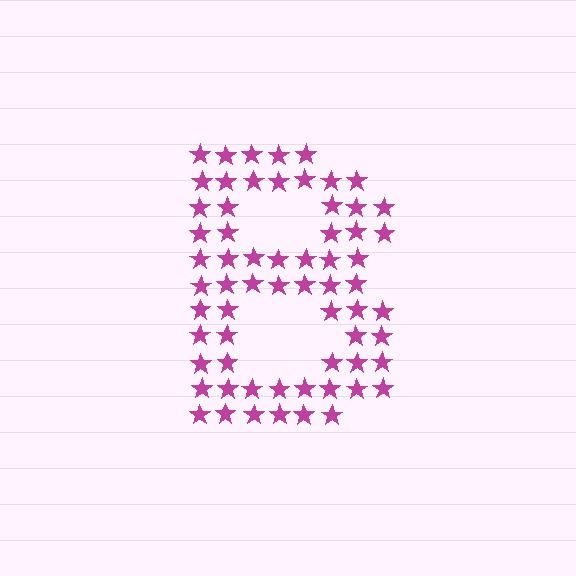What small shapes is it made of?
It is made of small stars.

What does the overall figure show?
The overall figure shows the letter B.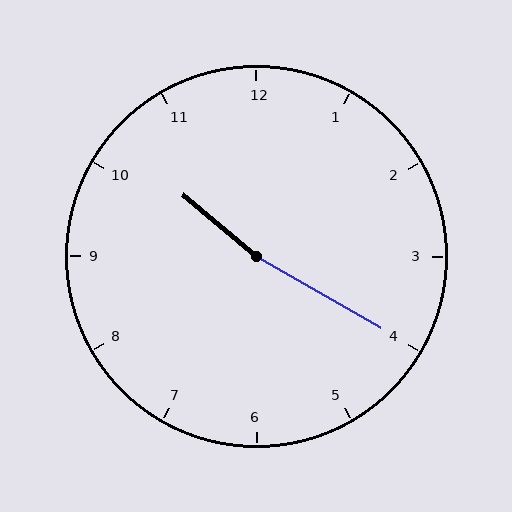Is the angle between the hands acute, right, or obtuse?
It is obtuse.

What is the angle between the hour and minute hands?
Approximately 170 degrees.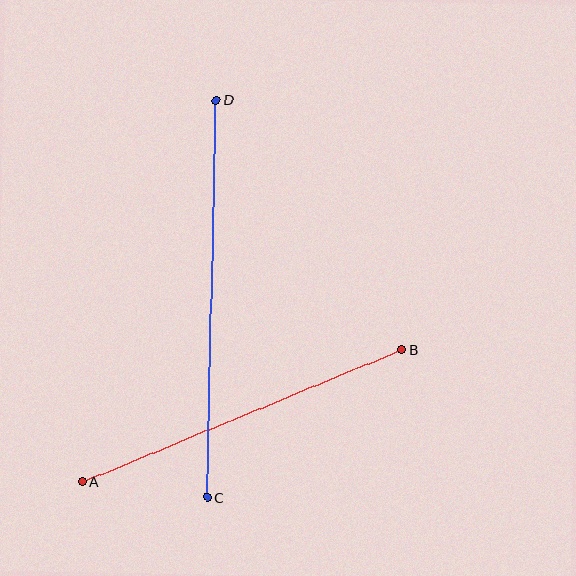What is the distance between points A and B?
The distance is approximately 345 pixels.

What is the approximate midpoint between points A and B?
The midpoint is at approximately (242, 416) pixels.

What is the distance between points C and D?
The distance is approximately 398 pixels.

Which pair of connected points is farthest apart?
Points C and D are farthest apart.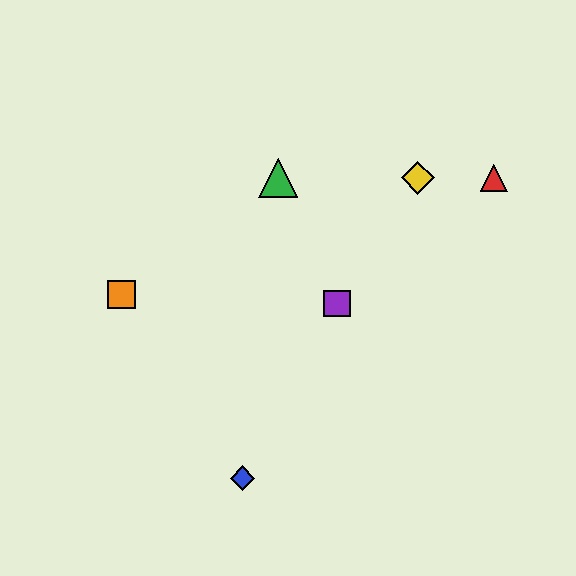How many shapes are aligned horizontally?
3 shapes (the red triangle, the green triangle, the yellow diamond) are aligned horizontally.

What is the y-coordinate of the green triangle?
The green triangle is at y≈178.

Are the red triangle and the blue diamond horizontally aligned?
No, the red triangle is at y≈178 and the blue diamond is at y≈478.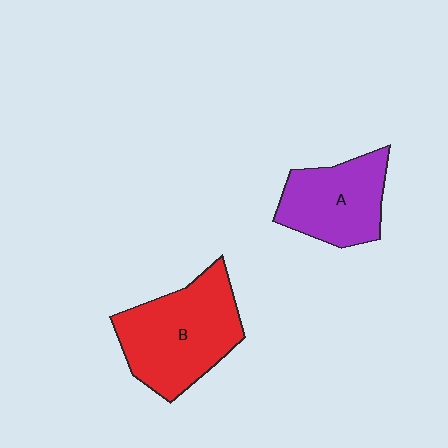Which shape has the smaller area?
Shape A (purple).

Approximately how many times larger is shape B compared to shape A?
Approximately 1.4 times.